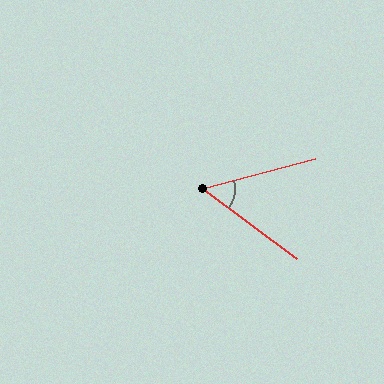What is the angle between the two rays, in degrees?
Approximately 51 degrees.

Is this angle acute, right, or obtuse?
It is acute.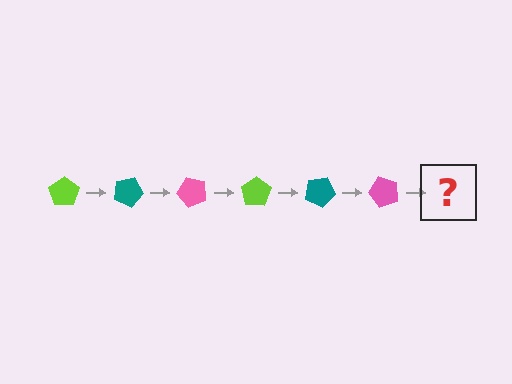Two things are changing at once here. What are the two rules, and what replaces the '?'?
The two rules are that it rotates 25 degrees each step and the color cycles through lime, teal, and pink. The '?' should be a lime pentagon, rotated 150 degrees from the start.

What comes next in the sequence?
The next element should be a lime pentagon, rotated 150 degrees from the start.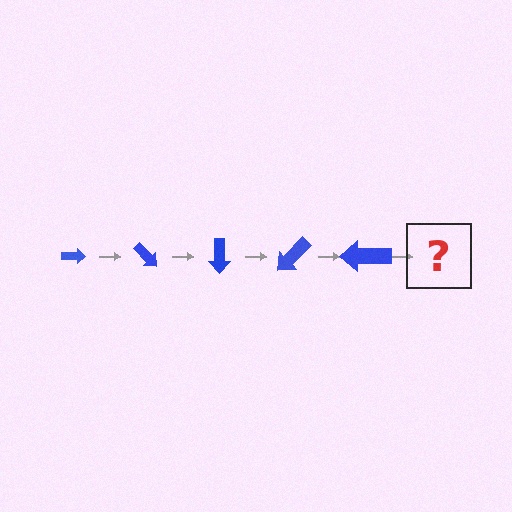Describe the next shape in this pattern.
It should be an arrow, larger than the previous one and rotated 225 degrees from the start.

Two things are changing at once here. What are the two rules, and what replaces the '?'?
The two rules are that the arrow grows larger each step and it rotates 45 degrees each step. The '?' should be an arrow, larger than the previous one and rotated 225 degrees from the start.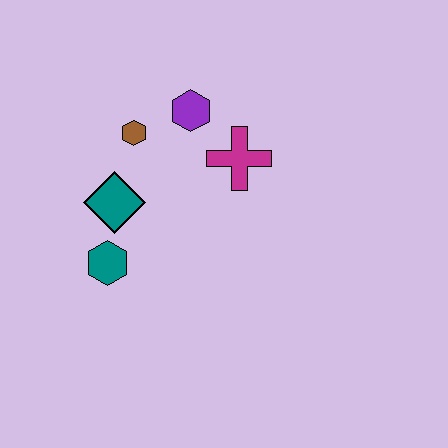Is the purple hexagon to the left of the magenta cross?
Yes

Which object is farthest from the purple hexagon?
The teal hexagon is farthest from the purple hexagon.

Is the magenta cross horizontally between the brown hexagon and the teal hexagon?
No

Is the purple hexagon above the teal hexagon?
Yes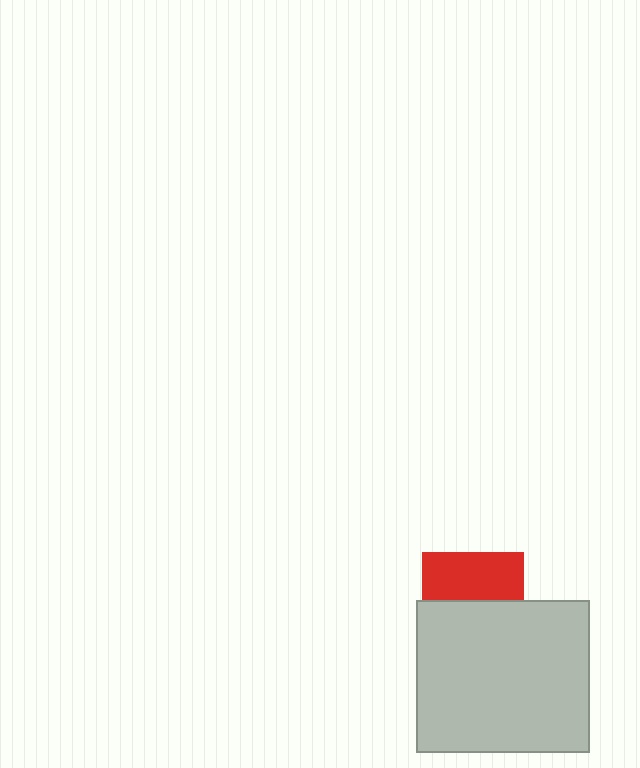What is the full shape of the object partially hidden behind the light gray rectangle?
The partially hidden object is a red square.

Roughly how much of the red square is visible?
About half of it is visible (roughly 47%).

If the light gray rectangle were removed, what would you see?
You would see the complete red square.